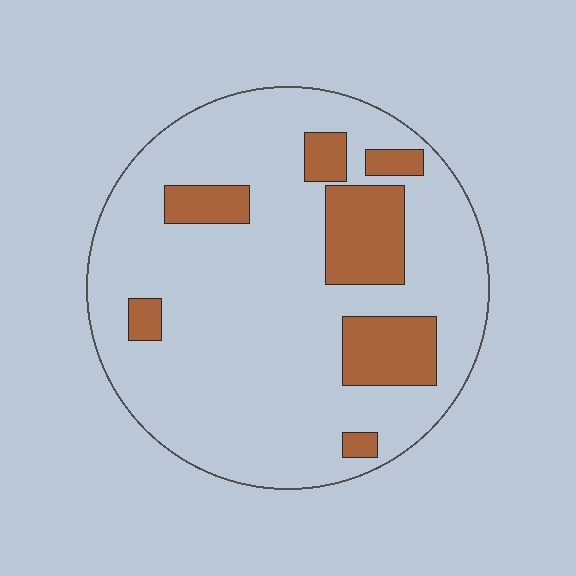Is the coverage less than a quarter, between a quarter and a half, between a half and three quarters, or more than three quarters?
Less than a quarter.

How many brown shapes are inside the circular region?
7.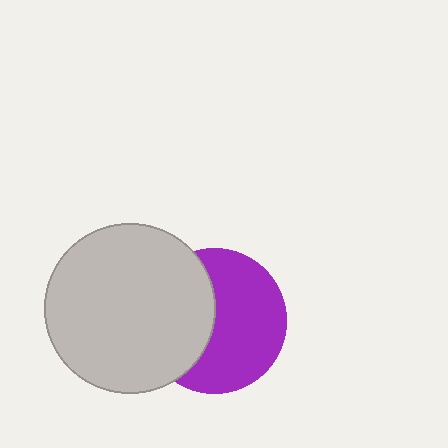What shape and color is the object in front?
The object in front is a light gray circle.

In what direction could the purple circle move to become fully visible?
The purple circle could move right. That would shift it out from behind the light gray circle entirely.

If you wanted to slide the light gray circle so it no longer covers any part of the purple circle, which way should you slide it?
Slide it left — that is the most direct way to separate the two shapes.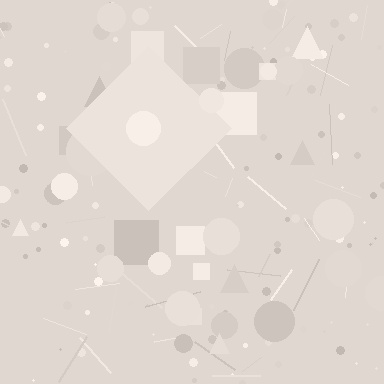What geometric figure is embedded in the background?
A diamond is embedded in the background.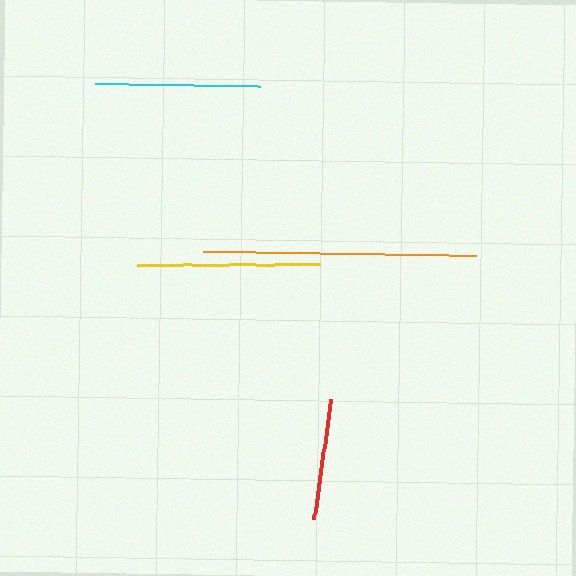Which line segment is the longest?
The orange line is the longest at approximately 273 pixels.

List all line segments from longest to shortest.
From longest to shortest: orange, yellow, cyan, red.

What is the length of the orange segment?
The orange segment is approximately 273 pixels long.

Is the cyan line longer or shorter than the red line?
The cyan line is longer than the red line.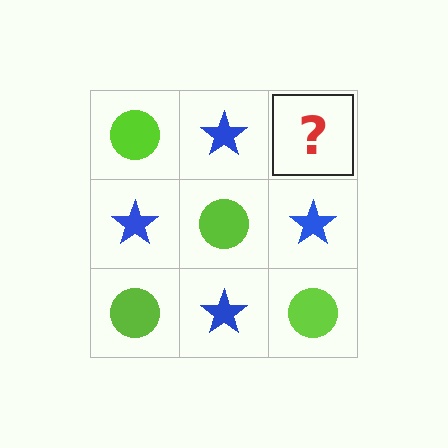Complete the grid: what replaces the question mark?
The question mark should be replaced with a lime circle.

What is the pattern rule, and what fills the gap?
The rule is that it alternates lime circle and blue star in a checkerboard pattern. The gap should be filled with a lime circle.